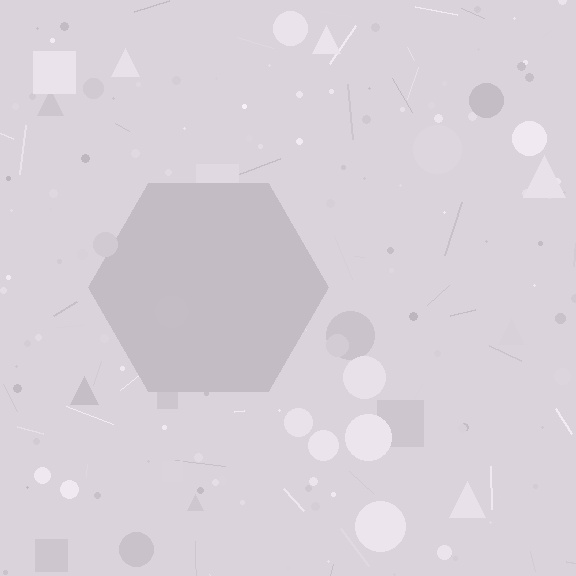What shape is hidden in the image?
A hexagon is hidden in the image.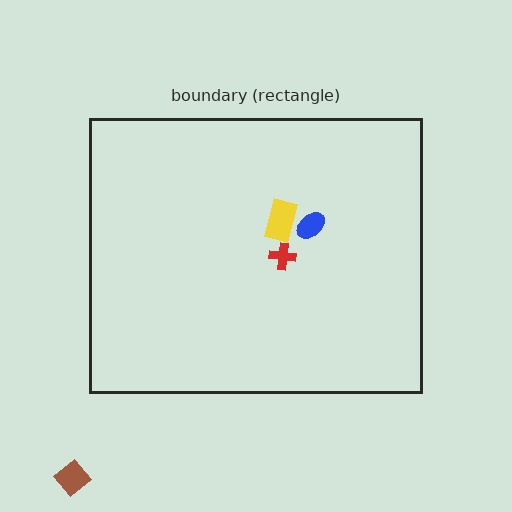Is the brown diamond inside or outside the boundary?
Outside.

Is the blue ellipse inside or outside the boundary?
Inside.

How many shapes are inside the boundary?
3 inside, 1 outside.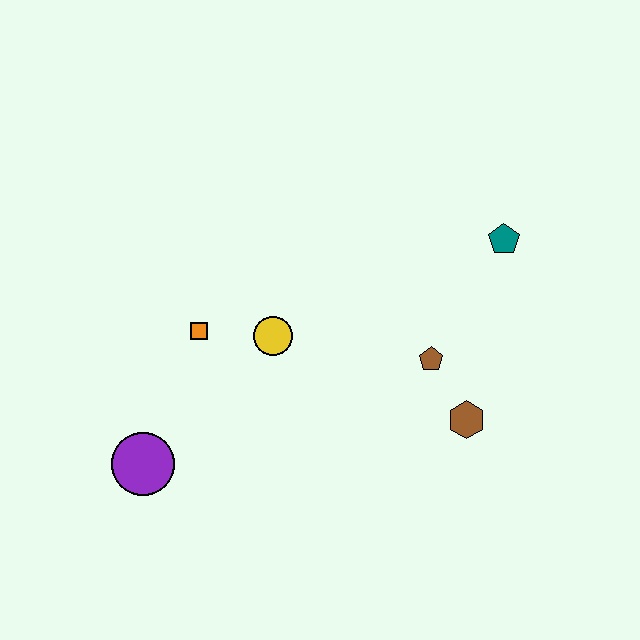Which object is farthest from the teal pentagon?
The purple circle is farthest from the teal pentagon.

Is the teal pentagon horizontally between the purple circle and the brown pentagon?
No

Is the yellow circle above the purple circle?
Yes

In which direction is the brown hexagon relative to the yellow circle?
The brown hexagon is to the right of the yellow circle.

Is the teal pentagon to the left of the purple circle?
No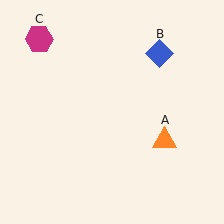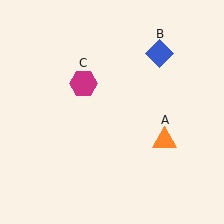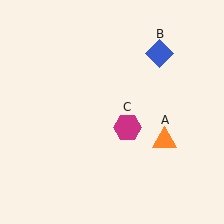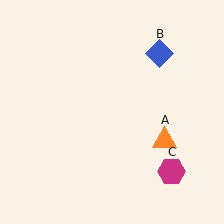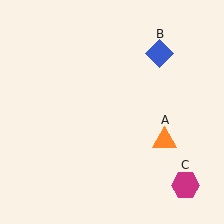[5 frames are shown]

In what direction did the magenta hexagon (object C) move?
The magenta hexagon (object C) moved down and to the right.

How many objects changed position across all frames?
1 object changed position: magenta hexagon (object C).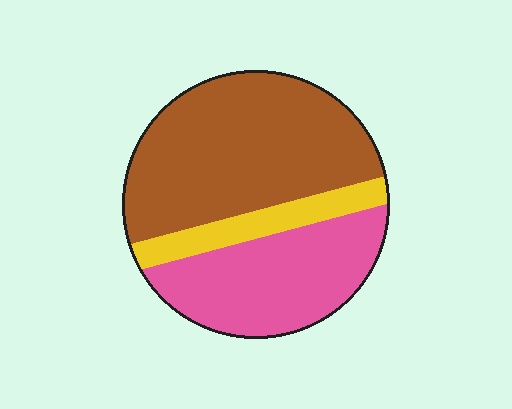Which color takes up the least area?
Yellow, at roughly 15%.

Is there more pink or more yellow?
Pink.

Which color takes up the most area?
Brown, at roughly 55%.